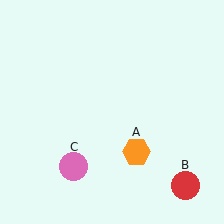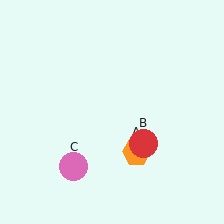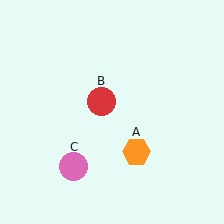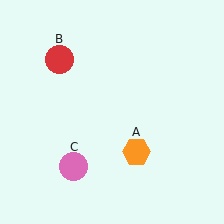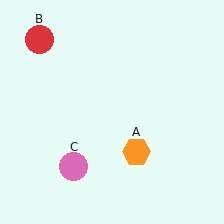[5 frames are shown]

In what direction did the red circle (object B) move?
The red circle (object B) moved up and to the left.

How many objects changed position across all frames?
1 object changed position: red circle (object B).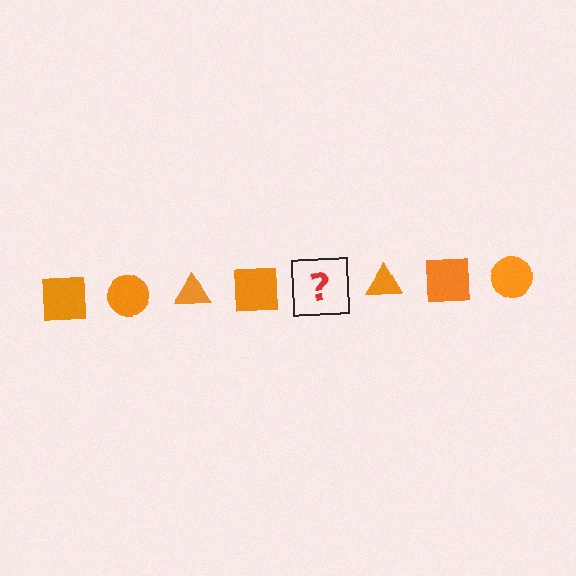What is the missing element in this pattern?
The missing element is an orange circle.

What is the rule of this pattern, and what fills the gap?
The rule is that the pattern cycles through square, circle, triangle shapes in orange. The gap should be filled with an orange circle.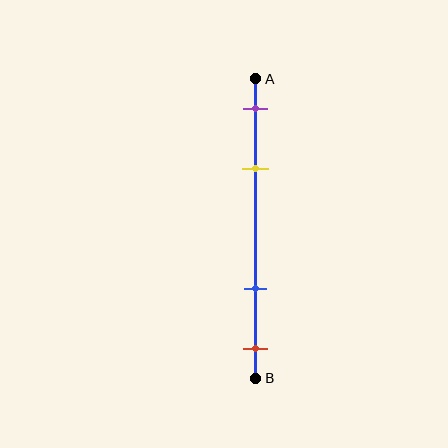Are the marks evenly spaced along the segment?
No, the marks are not evenly spaced.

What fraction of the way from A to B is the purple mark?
The purple mark is approximately 10% (0.1) of the way from A to B.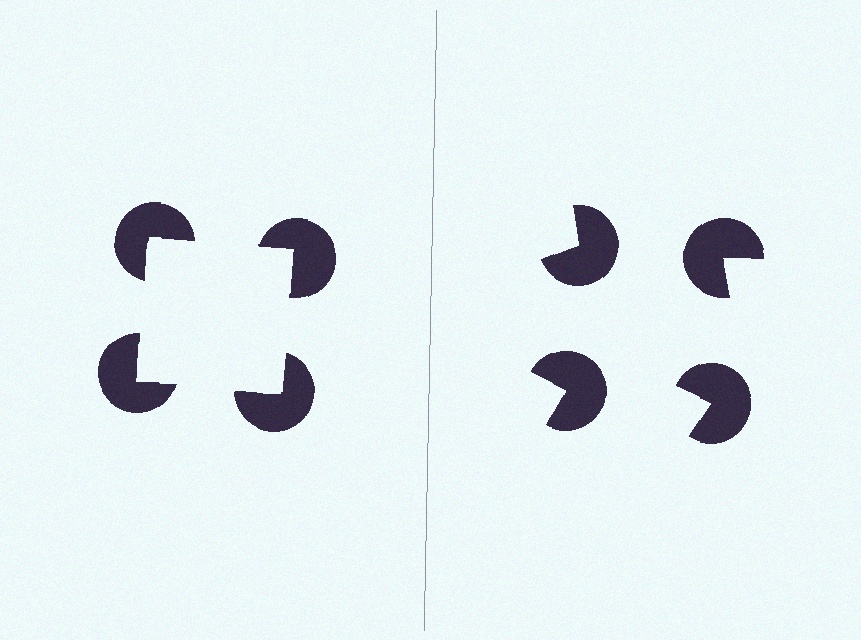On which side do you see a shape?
An illusory square appears on the left side. On the right side the wedge cuts are rotated, so no coherent shape forms.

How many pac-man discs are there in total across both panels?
8 — 4 on each side.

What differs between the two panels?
The pac-man discs are positioned identically on both sides; only the wedge orientations differ. On the left they align to a square; on the right they are misaligned.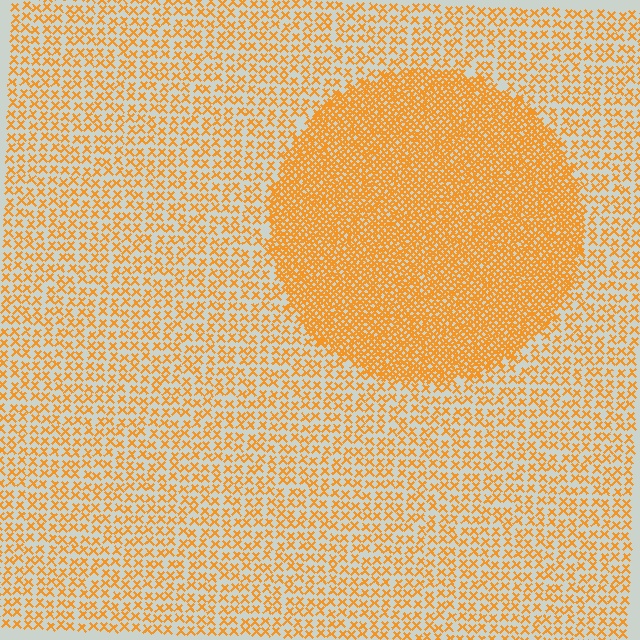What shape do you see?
I see a circle.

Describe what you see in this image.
The image contains small orange elements arranged at two different densities. A circle-shaped region is visible where the elements are more densely packed than the surrounding area.